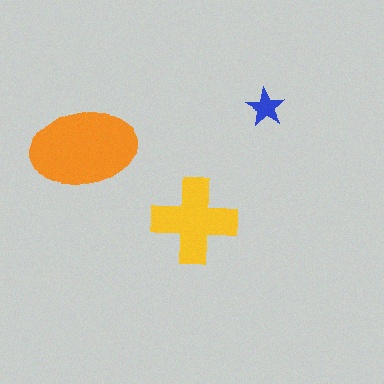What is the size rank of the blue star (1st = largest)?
3rd.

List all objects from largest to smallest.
The orange ellipse, the yellow cross, the blue star.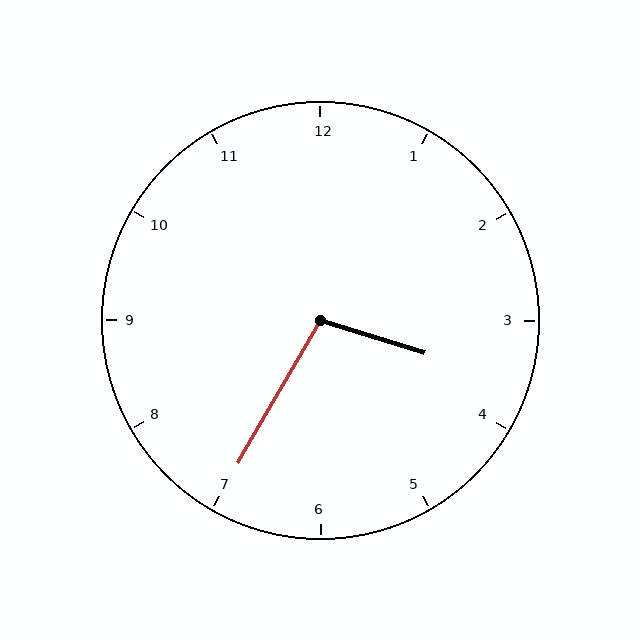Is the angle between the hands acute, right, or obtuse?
It is obtuse.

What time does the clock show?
3:35.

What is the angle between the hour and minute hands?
Approximately 102 degrees.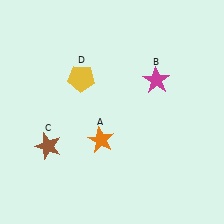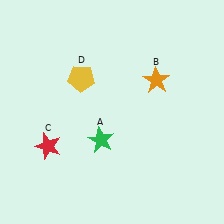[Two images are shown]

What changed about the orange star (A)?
In Image 1, A is orange. In Image 2, it changed to green.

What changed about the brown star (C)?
In Image 1, C is brown. In Image 2, it changed to red.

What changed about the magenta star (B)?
In Image 1, B is magenta. In Image 2, it changed to orange.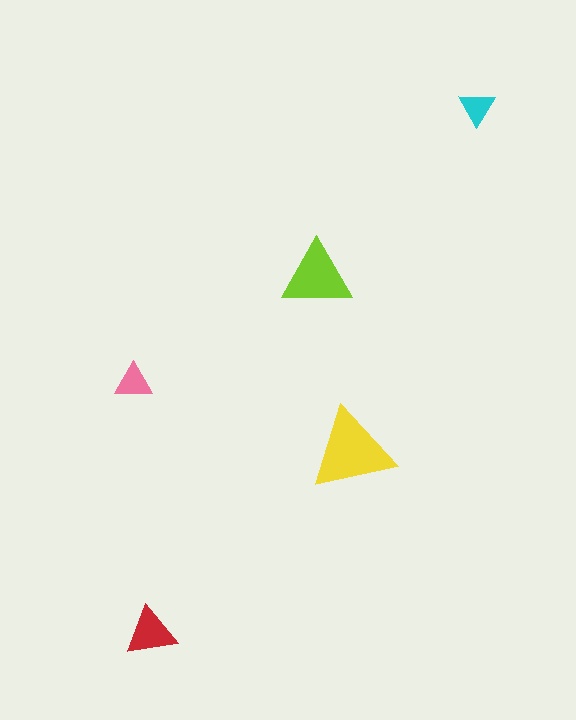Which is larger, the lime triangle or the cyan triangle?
The lime one.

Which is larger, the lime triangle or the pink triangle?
The lime one.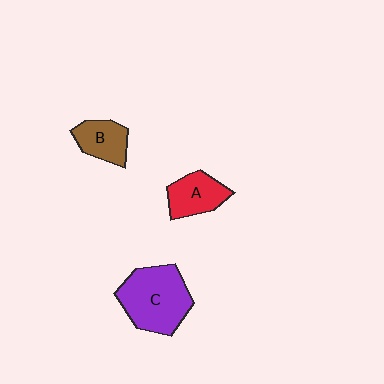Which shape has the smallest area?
Shape B (brown).